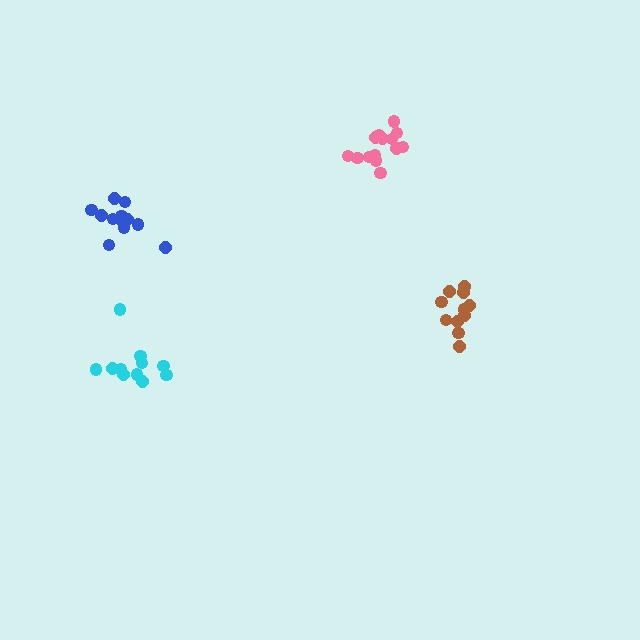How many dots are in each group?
Group 1: 11 dots, Group 2: 11 dots, Group 3: 14 dots, Group 4: 14 dots (50 total).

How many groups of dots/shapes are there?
There are 4 groups.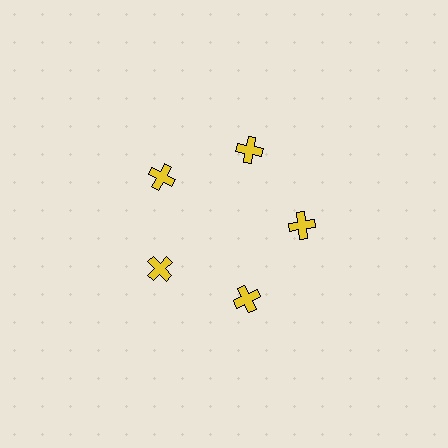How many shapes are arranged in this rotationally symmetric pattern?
There are 5 shapes, arranged in 5 groups of 1.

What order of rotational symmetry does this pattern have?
This pattern has 5-fold rotational symmetry.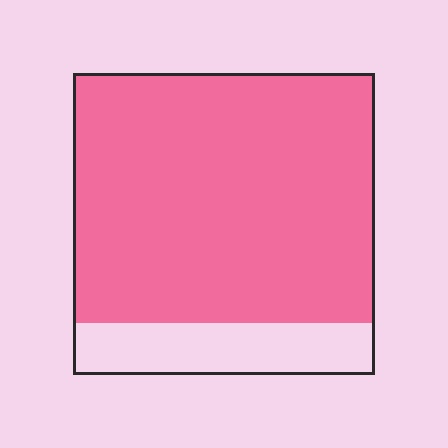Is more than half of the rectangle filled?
Yes.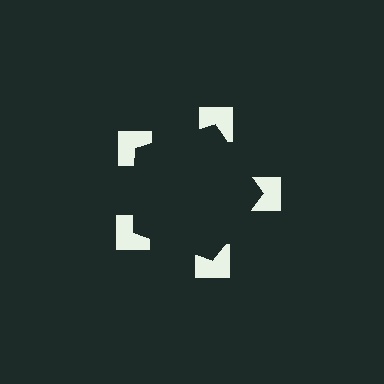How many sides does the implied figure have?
5 sides.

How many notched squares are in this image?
There are 5 — one at each vertex of the illusory pentagon.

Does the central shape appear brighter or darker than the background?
It typically appears slightly darker than the background, even though no actual brightness change is drawn.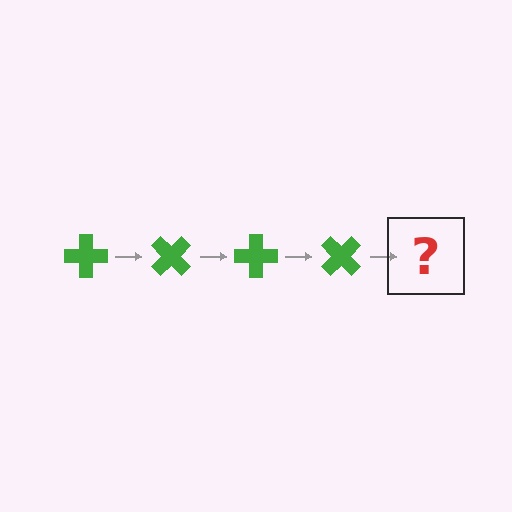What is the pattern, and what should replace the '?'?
The pattern is that the cross rotates 45 degrees each step. The '?' should be a green cross rotated 180 degrees.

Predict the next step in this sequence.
The next step is a green cross rotated 180 degrees.